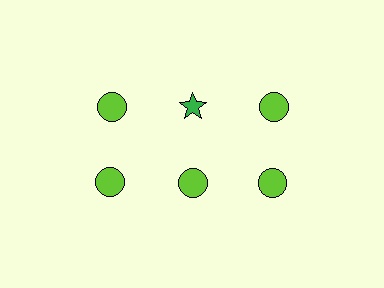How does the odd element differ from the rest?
It differs in both color (green instead of lime) and shape (star instead of circle).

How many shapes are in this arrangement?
There are 6 shapes arranged in a grid pattern.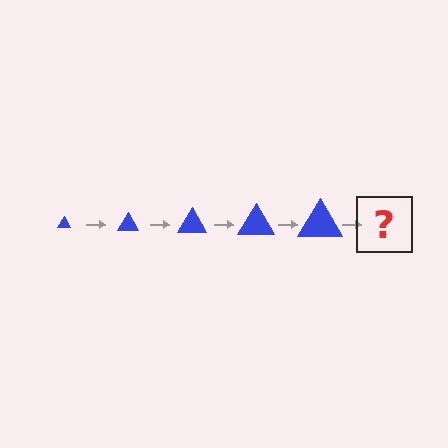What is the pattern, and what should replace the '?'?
The pattern is that the triangle gets progressively larger each step. The '?' should be a blue triangle, larger than the previous one.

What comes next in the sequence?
The next element should be a blue triangle, larger than the previous one.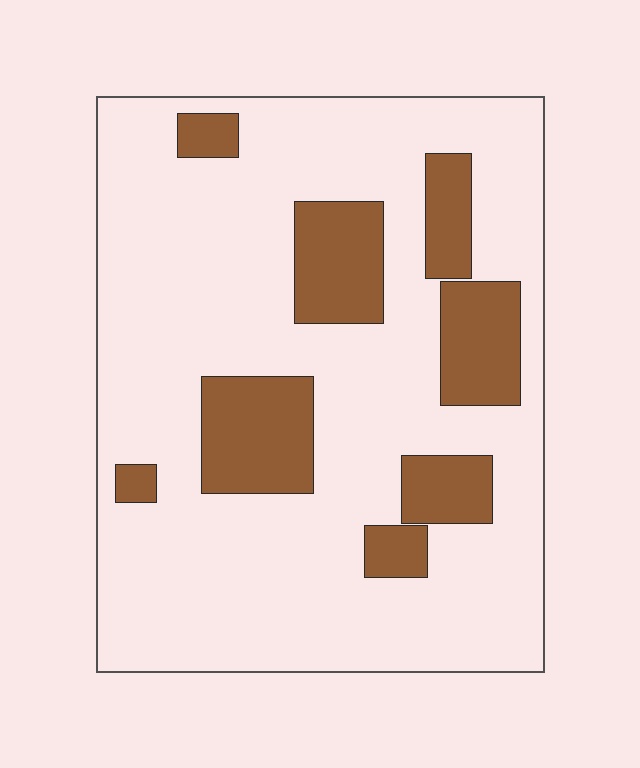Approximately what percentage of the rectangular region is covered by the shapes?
Approximately 20%.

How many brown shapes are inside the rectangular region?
8.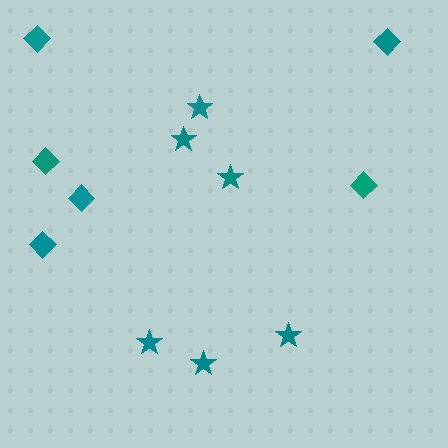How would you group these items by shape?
There are 2 groups: one group of stars (6) and one group of diamonds (6).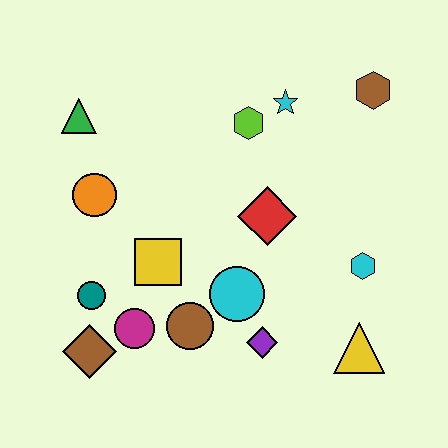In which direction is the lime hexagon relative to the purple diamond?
The lime hexagon is above the purple diamond.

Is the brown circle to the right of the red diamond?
No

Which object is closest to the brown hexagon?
The cyan star is closest to the brown hexagon.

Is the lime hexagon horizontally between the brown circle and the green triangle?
No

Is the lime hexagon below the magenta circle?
No